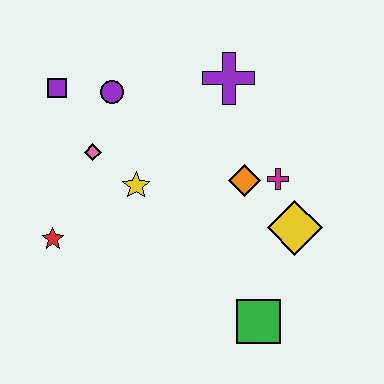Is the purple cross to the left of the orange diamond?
Yes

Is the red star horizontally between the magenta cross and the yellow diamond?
No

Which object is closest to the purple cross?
The orange diamond is closest to the purple cross.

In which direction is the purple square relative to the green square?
The purple square is above the green square.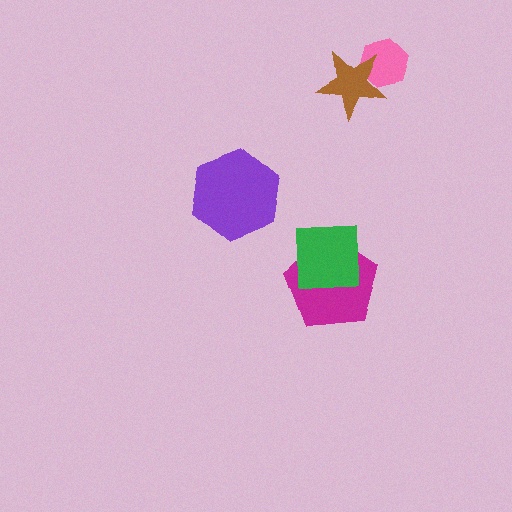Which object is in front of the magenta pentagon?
The green square is in front of the magenta pentagon.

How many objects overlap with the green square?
1 object overlaps with the green square.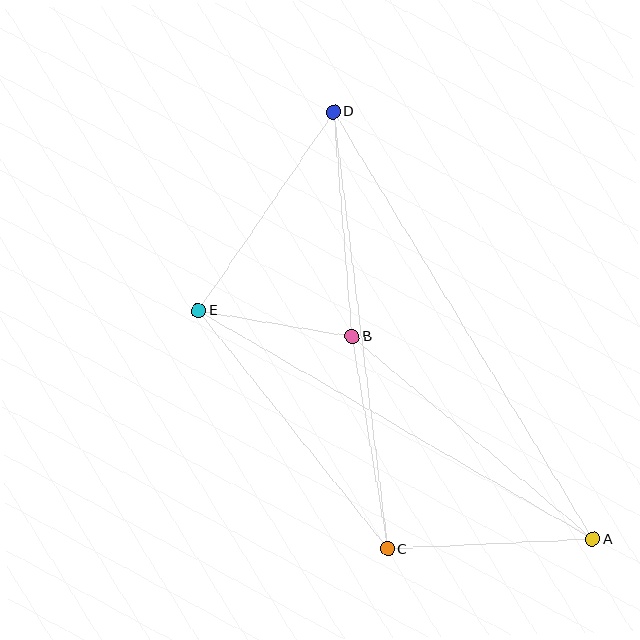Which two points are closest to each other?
Points B and E are closest to each other.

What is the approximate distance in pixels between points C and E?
The distance between C and E is approximately 304 pixels.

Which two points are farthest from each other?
Points A and D are farthest from each other.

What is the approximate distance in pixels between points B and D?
The distance between B and D is approximately 225 pixels.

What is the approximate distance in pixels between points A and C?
The distance between A and C is approximately 205 pixels.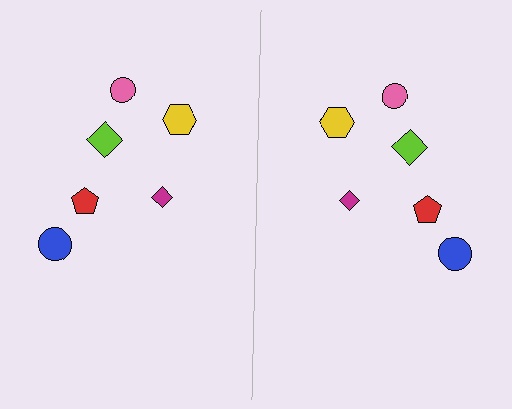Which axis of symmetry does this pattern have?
The pattern has a vertical axis of symmetry running through the center of the image.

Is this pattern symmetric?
Yes, this pattern has bilateral (reflection) symmetry.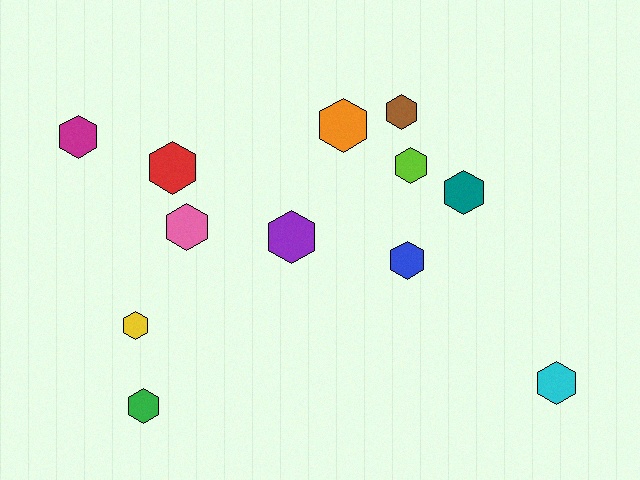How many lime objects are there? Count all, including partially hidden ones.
There is 1 lime object.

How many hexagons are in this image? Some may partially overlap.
There are 12 hexagons.